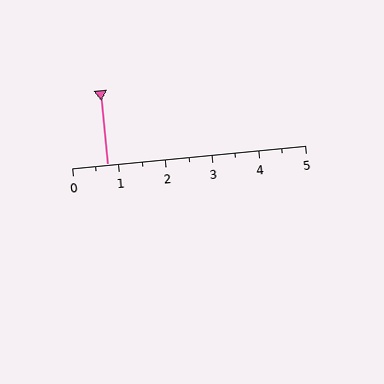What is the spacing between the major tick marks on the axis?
The major ticks are spaced 1 apart.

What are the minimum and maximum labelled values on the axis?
The axis runs from 0 to 5.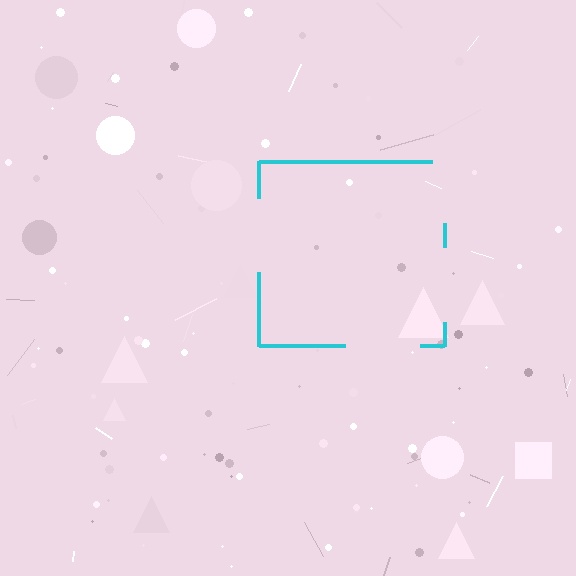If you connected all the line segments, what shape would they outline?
They would outline a square.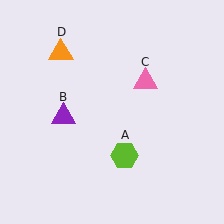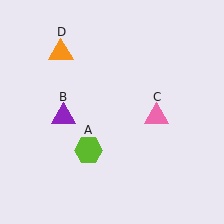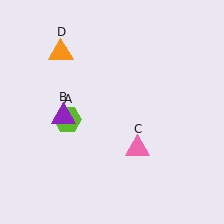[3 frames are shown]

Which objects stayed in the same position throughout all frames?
Purple triangle (object B) and orange triangle (object D) remained stationary.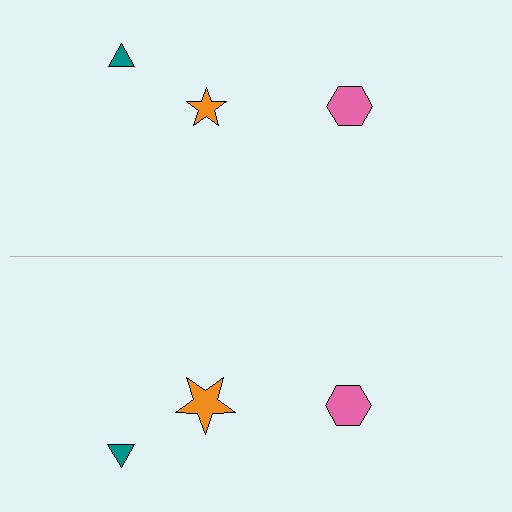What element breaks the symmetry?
The orange star on the bottom side has a different size than its mirror counterpart.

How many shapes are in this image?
There are 6 shapes in this image.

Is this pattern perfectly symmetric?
No, the pattern is not perfectly symmetric. The orange star on the bottom side has a different size than its mirror counterpart.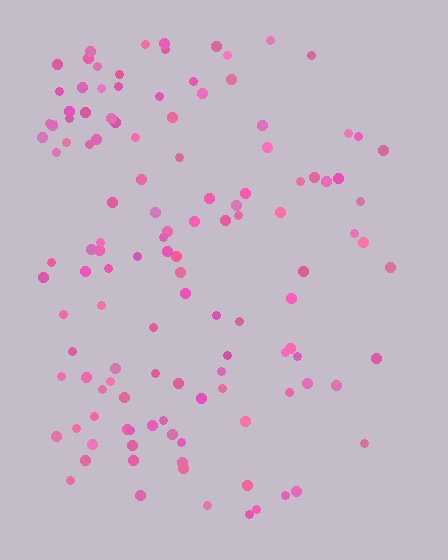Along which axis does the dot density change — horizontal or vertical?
Horizontal.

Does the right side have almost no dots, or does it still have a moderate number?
Still a moderate number, just noticeably fewer than the left.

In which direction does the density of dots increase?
From right to left, with the left side densest.